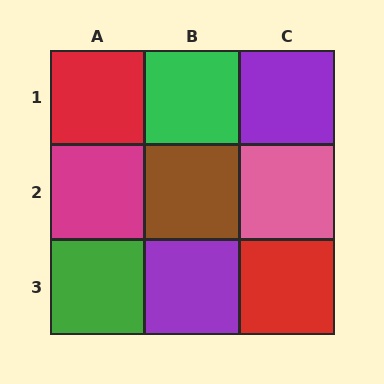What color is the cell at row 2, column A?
Magenta.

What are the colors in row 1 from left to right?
Red, green, purple.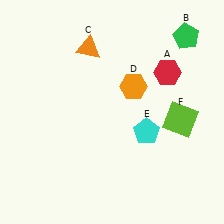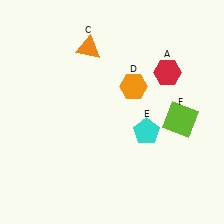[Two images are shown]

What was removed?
The green pentagon (B) was removed in Image 2.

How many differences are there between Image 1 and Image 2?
There is 1 difference between the two images.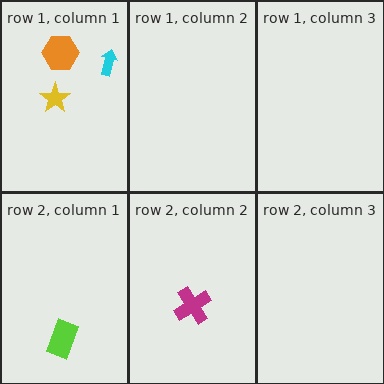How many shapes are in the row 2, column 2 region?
1.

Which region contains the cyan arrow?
The row 1, column 1 region.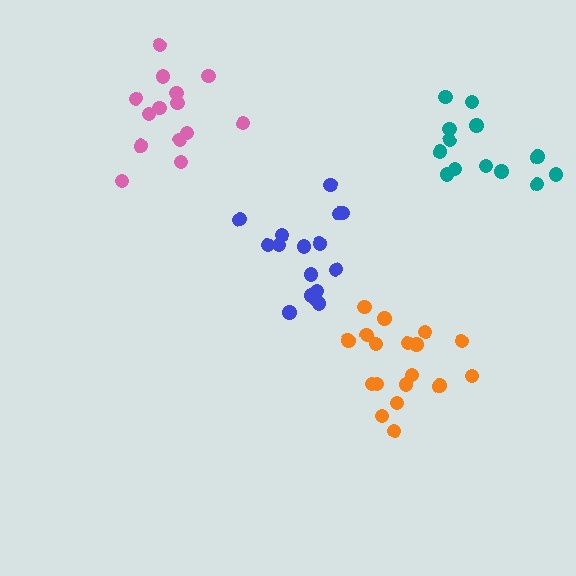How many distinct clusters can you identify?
There are 4 distinct clusters.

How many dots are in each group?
Group 1: 16 dots, Group 2: 14 dots, Group 3: 13 dots, Group 4: 18 dots (61 total).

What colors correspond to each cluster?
The clusters are colored: blue, pink, teal, orange.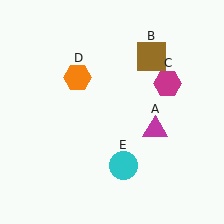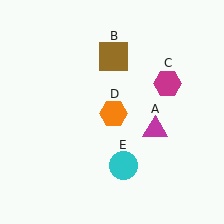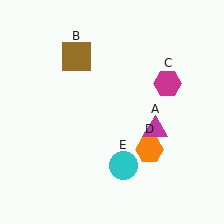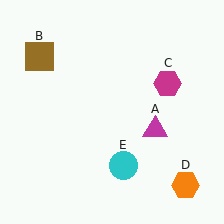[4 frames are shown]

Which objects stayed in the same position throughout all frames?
Magenta triangle (object A) and magenta hexagon (object C) and cyan circle (object E) remained stationary.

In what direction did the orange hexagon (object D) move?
The orange hexagon (object D) moved down and to the right.